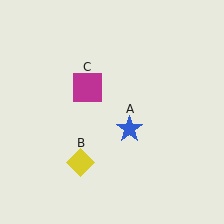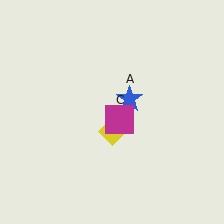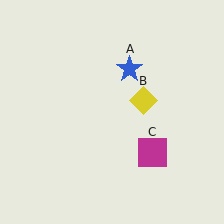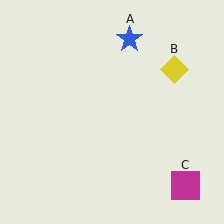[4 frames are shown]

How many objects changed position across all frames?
3 objects changed position: blue star (object A), yellow diamond (object B), magenta square (object C).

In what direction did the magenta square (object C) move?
The magenta square (object C) moved down and to the right.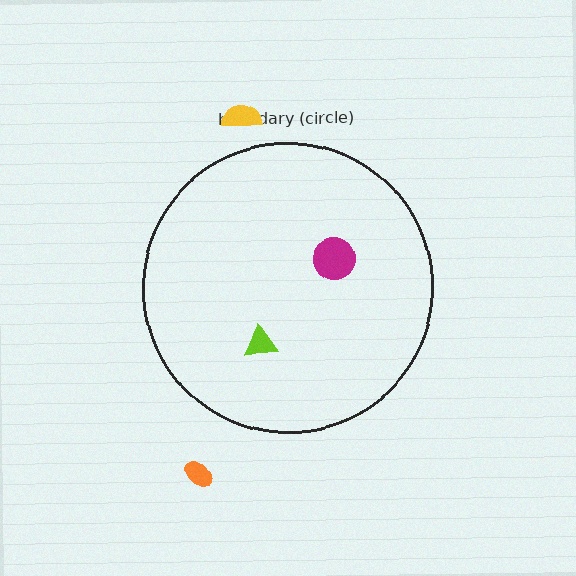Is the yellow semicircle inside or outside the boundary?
Outside.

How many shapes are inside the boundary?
2 inside, 2 outside.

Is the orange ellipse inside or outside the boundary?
Outside.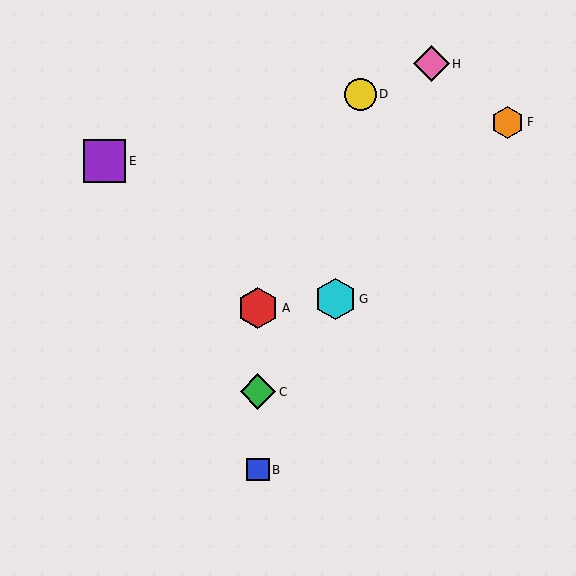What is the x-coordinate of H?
Object H is at x≈432.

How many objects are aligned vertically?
3 objects (A, B, C) are aligned vertically.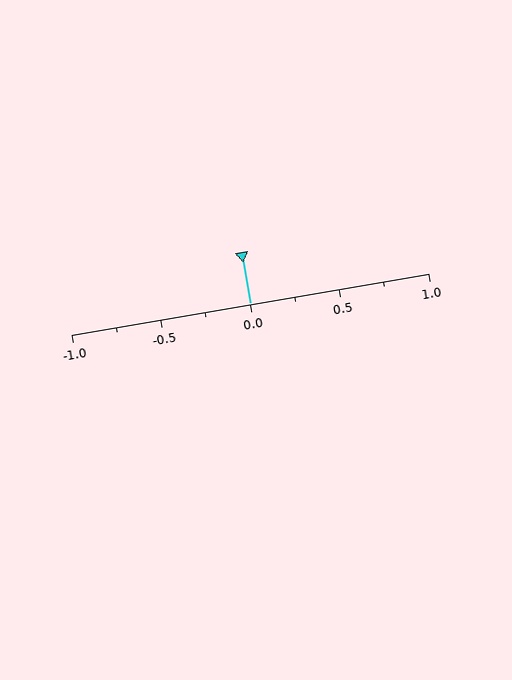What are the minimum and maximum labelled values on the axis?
The axis runs from -1.0 to 1.0.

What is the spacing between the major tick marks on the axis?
The major ticks are spaced 0.5 apart.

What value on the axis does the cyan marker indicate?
The marker indicates approximately 0.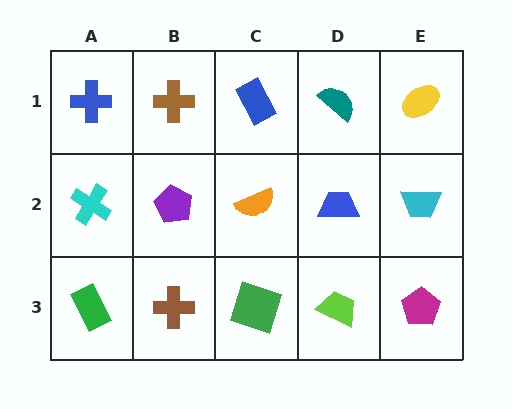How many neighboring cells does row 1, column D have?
3.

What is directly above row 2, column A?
A blue cross.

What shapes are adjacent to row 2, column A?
A blue cross (row 1, column A), a green rectangle (row 3, column A), a purple pentagon (row 2, column B).